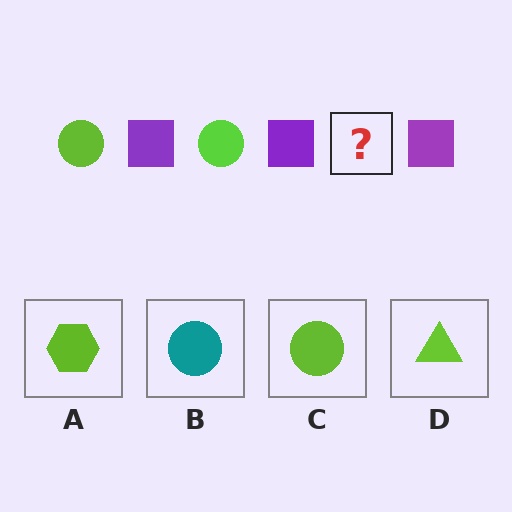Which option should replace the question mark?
Option C.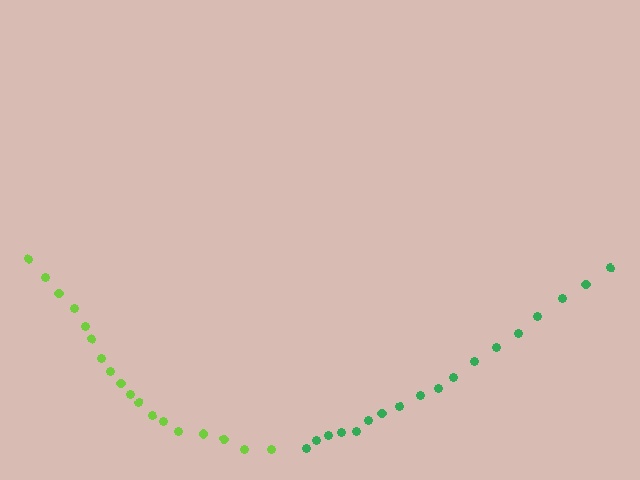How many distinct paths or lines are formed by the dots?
There are 2 distinct paths.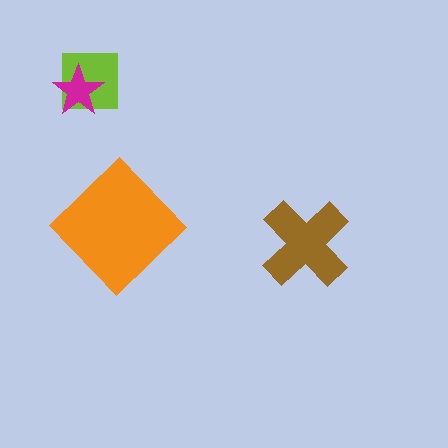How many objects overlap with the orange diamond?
0 objects overlap with the orange diamond.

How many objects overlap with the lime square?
1 object overlaps with the lime square.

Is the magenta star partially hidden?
No, no other shape covers it.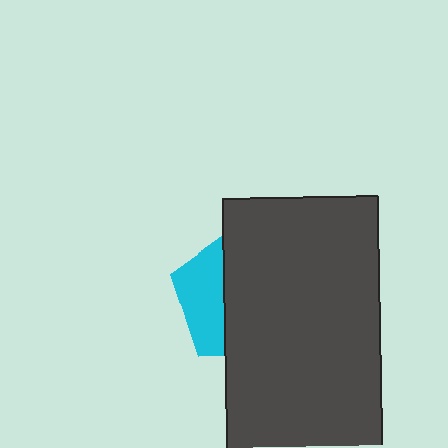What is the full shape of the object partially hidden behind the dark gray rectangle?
The partially hidden object is a cyan pentagon.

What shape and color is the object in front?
The object in front is a dark gray rectangle.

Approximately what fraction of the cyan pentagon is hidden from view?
Roughly 67% of the cyan pentagon is hidden behind the dark gray rectangle.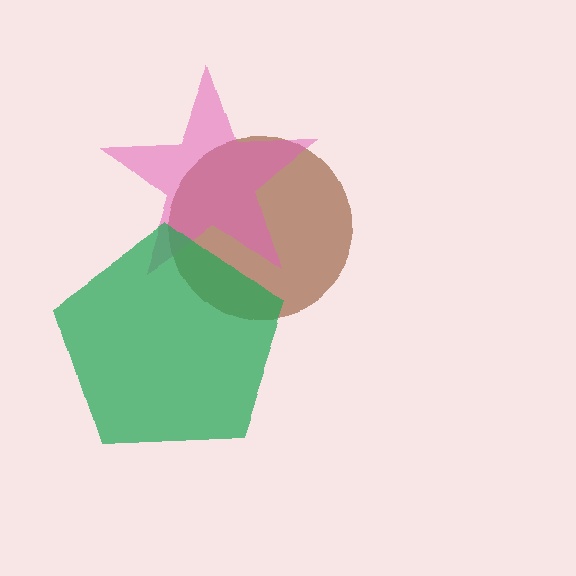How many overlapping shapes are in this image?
There are 3 overlapping shapes in the image.